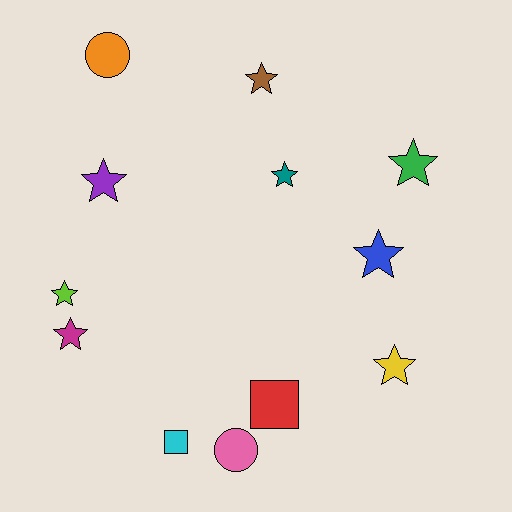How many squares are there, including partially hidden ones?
There are 2 squares.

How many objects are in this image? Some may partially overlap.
There are 12 objects.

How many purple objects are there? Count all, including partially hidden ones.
There is 1 purple object.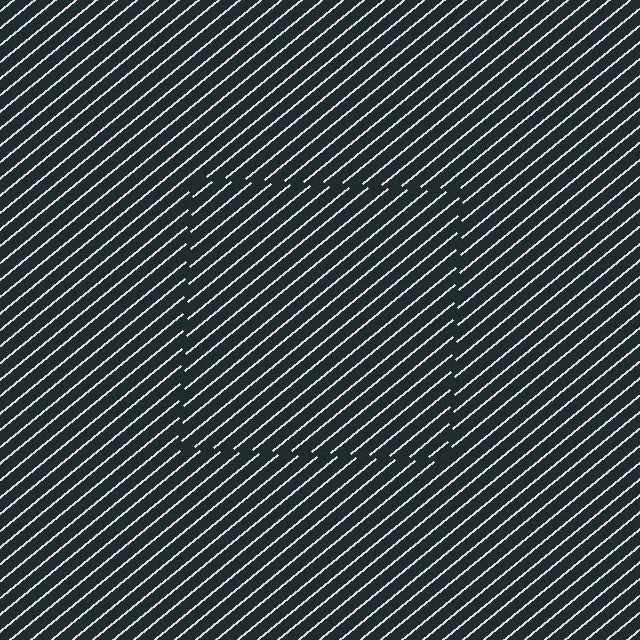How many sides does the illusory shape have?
4 sides — the line-ends trace a square.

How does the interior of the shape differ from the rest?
The interior of the shape contains the same grating, shifted by half a period — the contour is defined by the phase discontinuity where line-ends from the inner and outer gratings abut.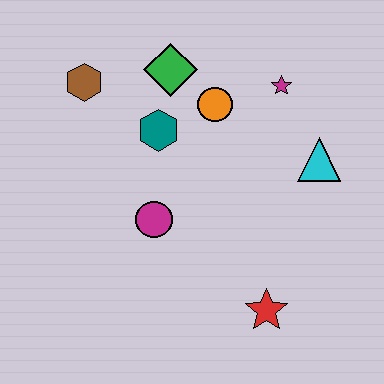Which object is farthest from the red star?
The brown hexagon is farthest from the red star.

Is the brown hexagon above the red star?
Yes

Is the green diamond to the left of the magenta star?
Yes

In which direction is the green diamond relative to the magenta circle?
The green diamond is above the magenta circle.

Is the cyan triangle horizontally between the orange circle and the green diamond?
No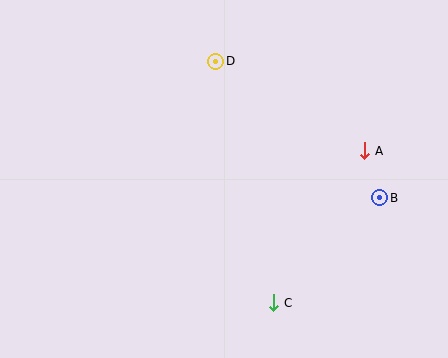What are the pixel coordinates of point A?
Point A is at (365, 151).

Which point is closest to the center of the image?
Point D at (216, 61) is closest to the center.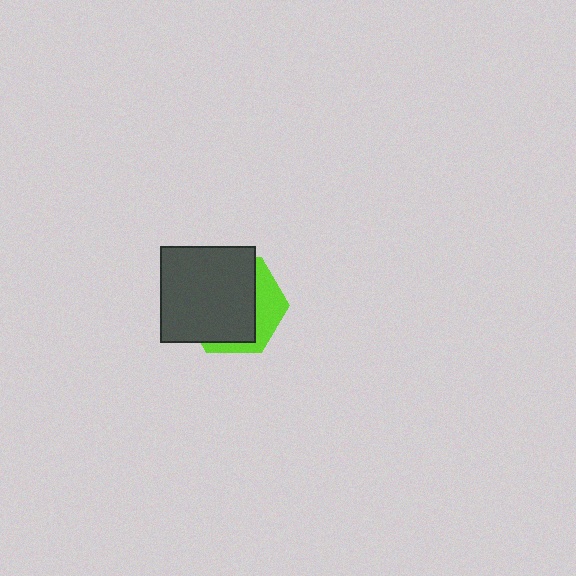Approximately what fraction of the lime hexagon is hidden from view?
Roughly 69% of the lime hexagon is hidden behind the dark gray square.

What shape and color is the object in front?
The object in front is a dark gray square.